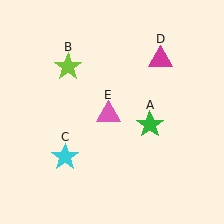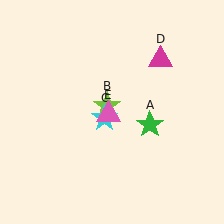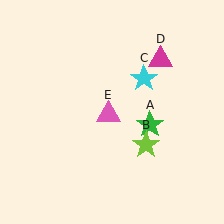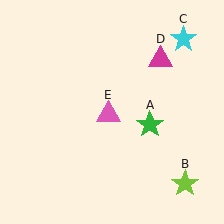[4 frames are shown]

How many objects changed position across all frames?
2 objects changed position: lime star (object B), cyan star (object C).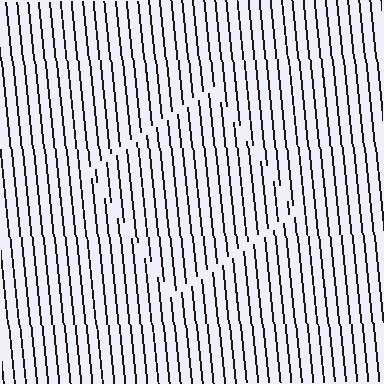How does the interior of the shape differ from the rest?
The interior of the shape contains the same grating, shifted by half a period — the contour is defined by the phase discontinuity where line-ends from the inner and outer gratings abut.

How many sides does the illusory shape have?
4 sides — the line-ends trace a square.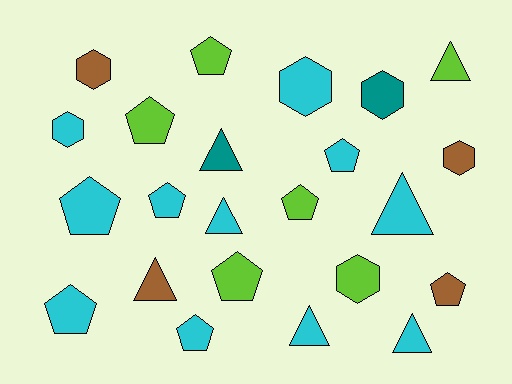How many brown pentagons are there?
There is 1 brown pentagon.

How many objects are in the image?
There are 23 objects.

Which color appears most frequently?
Cyan, with 11 objects.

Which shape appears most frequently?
Pentagon, with 10 objects.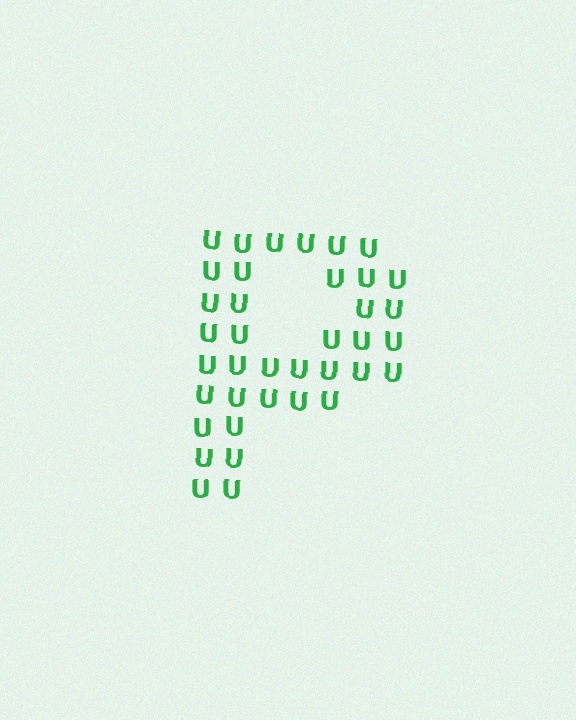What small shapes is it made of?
It is made of small letter U's.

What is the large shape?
The large shape is the letter P.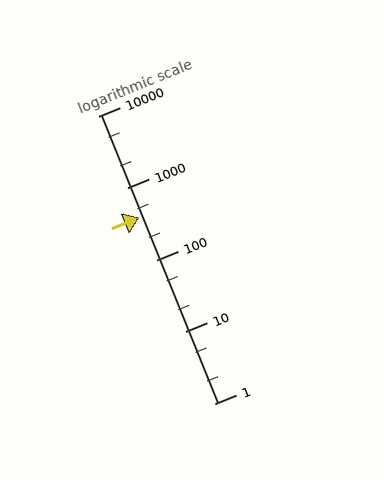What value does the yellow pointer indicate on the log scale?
The pointer indicates approximately 390.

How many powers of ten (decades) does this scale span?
The scale spans 4 decades, from 1 to 10000.